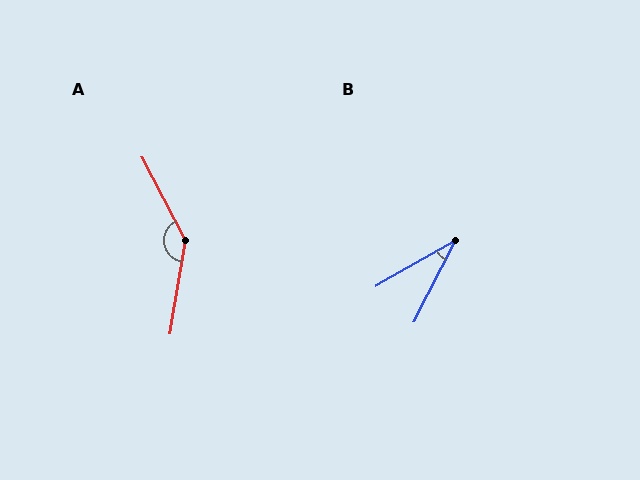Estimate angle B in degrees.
Approximately 33 degrees.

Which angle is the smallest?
B, at approximately 33 degrees.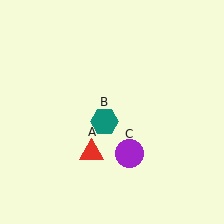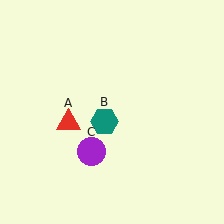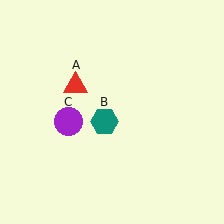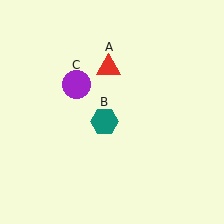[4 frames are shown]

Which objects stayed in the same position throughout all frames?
Teal hexagon (object B) remained stationary.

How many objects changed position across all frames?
2 objects changed position: red triangle (object A), purple circle (object C).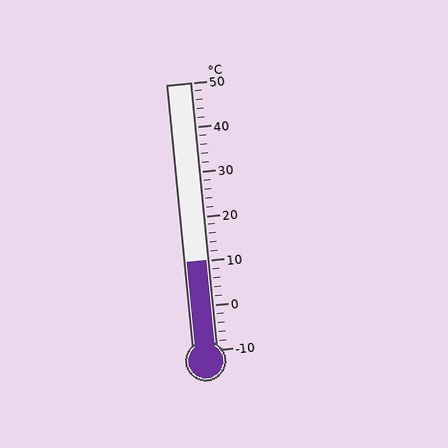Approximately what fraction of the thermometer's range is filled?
The thermometer is filled to approximately 35% of its range.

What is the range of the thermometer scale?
The thermometer scale ranges from -10°C to 50°C.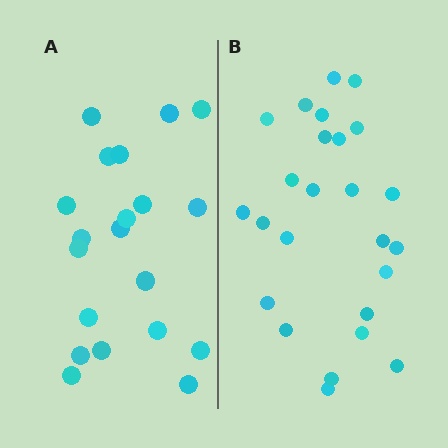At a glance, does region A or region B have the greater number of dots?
Region B (the right region) has more dots.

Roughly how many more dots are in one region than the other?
Region B has about 5 more dots than region A.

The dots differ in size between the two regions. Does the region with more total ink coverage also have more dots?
No. Region A has more total ink coverage because its dots are larger, but region B actually contains more individual dots. Total area can be misleading — the number of items is what matters here.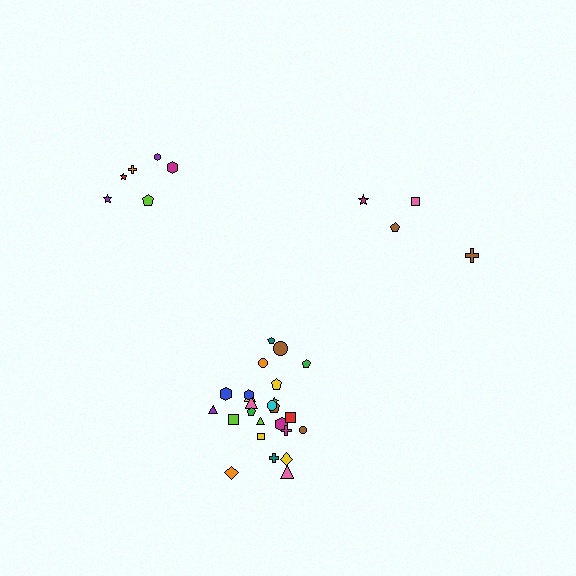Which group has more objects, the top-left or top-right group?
The top-left group.